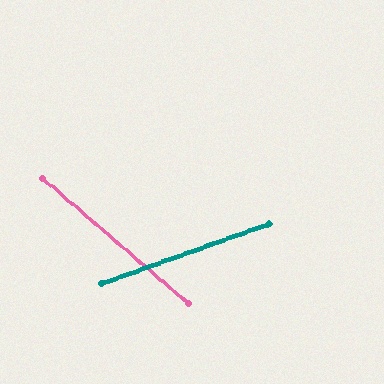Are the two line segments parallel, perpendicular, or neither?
Neither parallel nor perpendicular — they differ by about 60°.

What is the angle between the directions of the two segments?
Approximately 60 degrees.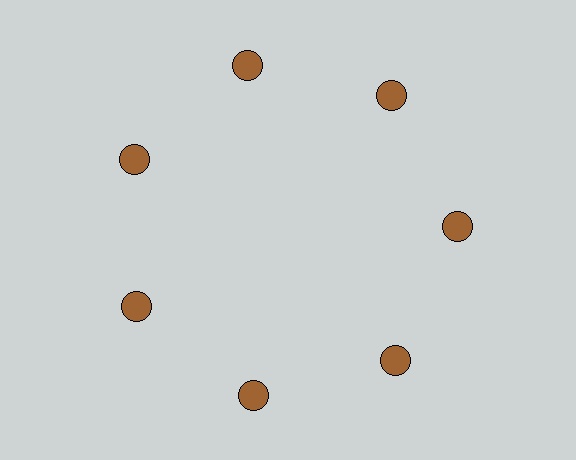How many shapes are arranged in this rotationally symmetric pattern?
There are 7 shapes, arranged in 7 groups of 1.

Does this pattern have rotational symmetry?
Yes, this pattern has 7-fold rotational symmetry. It looks the same after rotating 51 degrees around the center.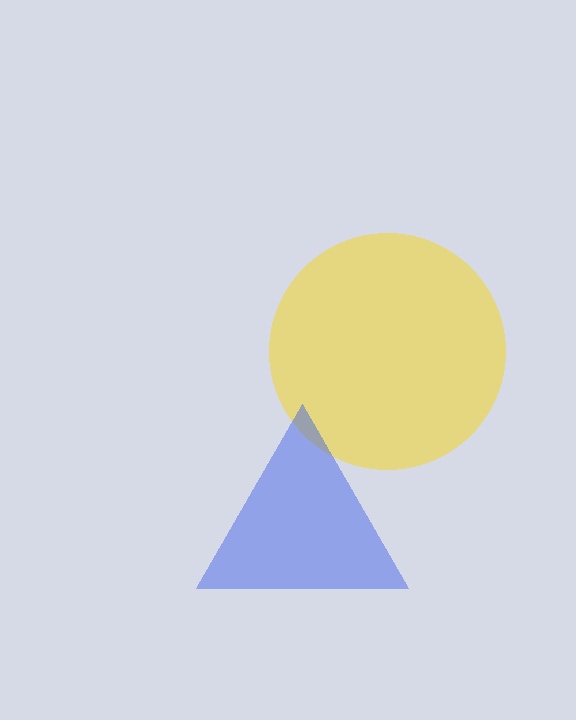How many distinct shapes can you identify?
There are 2 distinct shapes: a yellow circle, a blue triangle.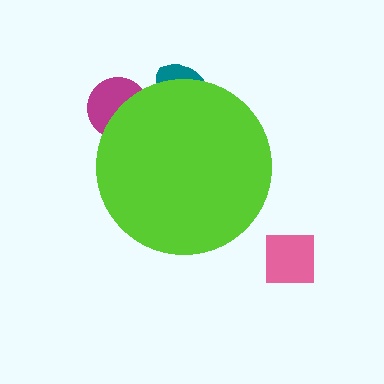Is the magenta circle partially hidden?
Yes, the magenta circle is partially hidden behind the lime circle.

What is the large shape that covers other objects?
A lime circle.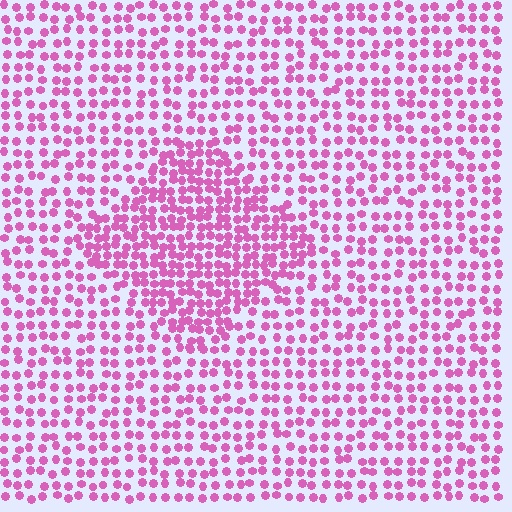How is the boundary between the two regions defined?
The boundary is defined by a change in element density (approximately 1.7x ratio). All elements are the same color, size, and shape.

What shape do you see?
I see a diamond.